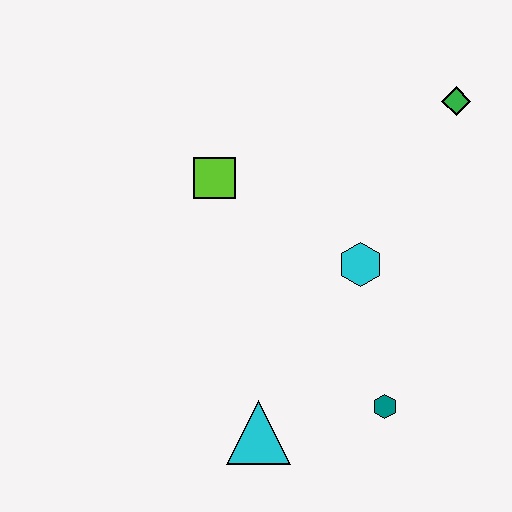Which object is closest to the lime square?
The cyan hexagon is closest to the lime square.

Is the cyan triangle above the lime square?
No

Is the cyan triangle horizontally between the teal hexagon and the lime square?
Yes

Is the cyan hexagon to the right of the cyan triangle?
Yes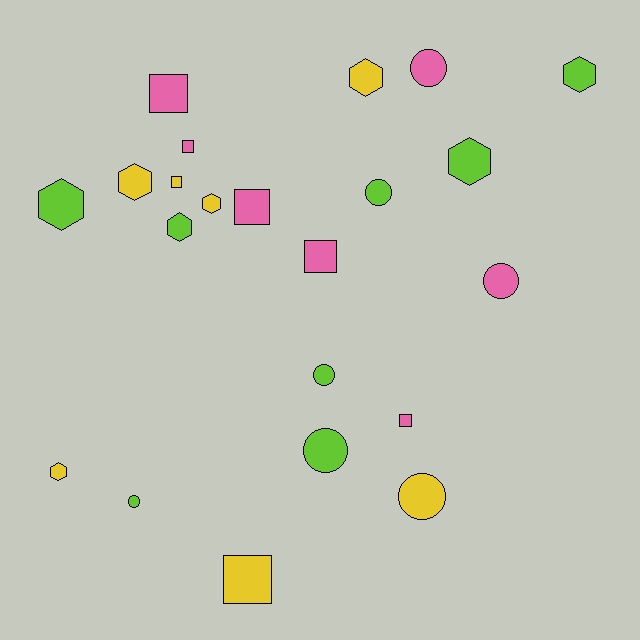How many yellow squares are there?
There are 2 yellow squares.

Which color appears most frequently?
Lime, with 8 objects.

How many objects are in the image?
There are 22 objects.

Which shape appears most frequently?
Hexagon, with 8 objects.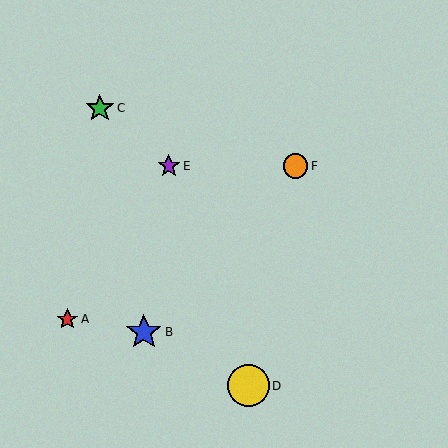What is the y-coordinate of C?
Object C is at y≈108.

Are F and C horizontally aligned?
No, F is at y≈166 and C is at y≈108.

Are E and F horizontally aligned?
Yes, both are at y≈166.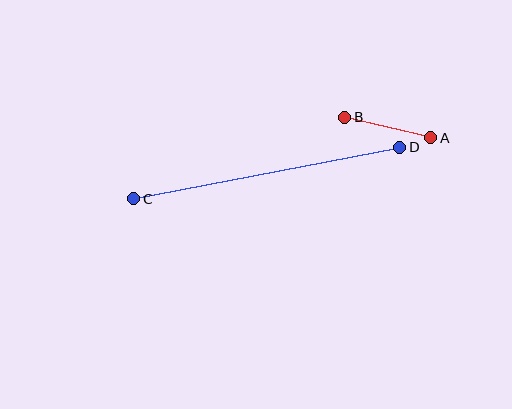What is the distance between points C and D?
The distance is approximately 271 pixels.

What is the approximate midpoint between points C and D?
The midpoint is at approximately (267, 173) pixels.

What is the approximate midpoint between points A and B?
The midpoint is at approximately (388, 128) pixels.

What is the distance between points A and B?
The distance is approximately 89 pixels.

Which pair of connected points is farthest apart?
Points C and D are farthest apart.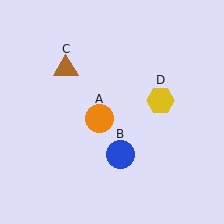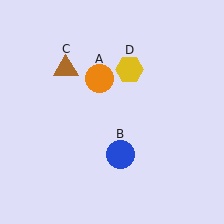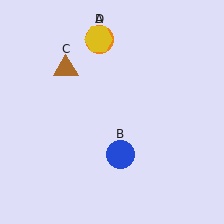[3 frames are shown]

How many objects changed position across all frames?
2 objects changed position: orange circle (object A), yellow hexagon (object D).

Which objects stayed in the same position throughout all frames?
Blue circle (object B) and brown triangle (object C) remained stationary.